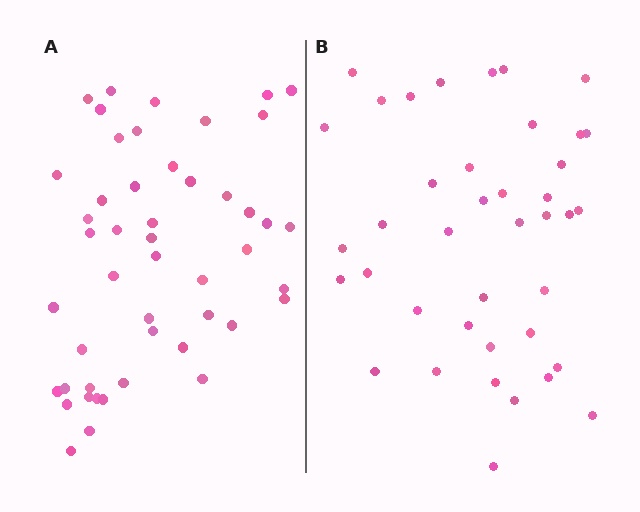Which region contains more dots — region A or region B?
Region A (the left region) has more dots.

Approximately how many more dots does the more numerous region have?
Region A has roughly 8 or so more dots than region B.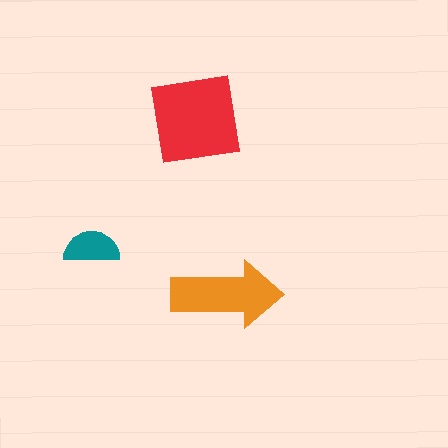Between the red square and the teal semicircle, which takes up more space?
The red square.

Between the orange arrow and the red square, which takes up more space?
The red square.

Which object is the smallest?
The teal semicircle.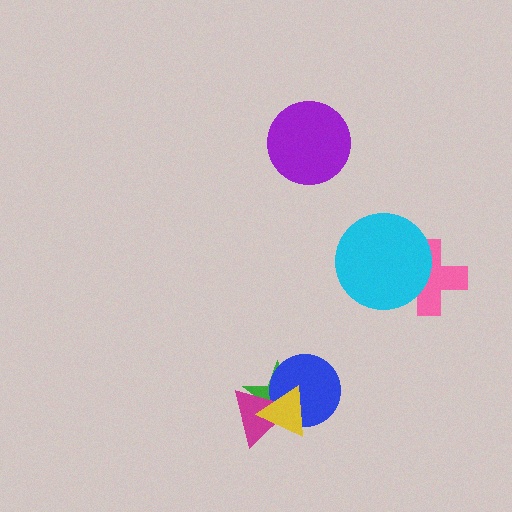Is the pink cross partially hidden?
Yes, it is partially covered by another shape.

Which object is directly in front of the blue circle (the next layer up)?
The magenta triangle is directly in front of the blue circle.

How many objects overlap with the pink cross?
1 object overlaps with the pink cross.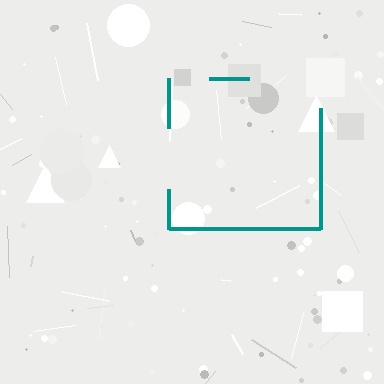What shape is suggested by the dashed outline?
The dashed outline suggests a square.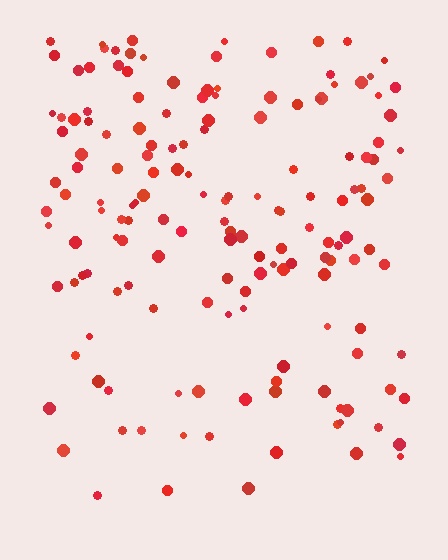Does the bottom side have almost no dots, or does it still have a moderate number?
Still a moderate number, just noticeably fewer than the top.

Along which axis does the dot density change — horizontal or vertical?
Vertical.